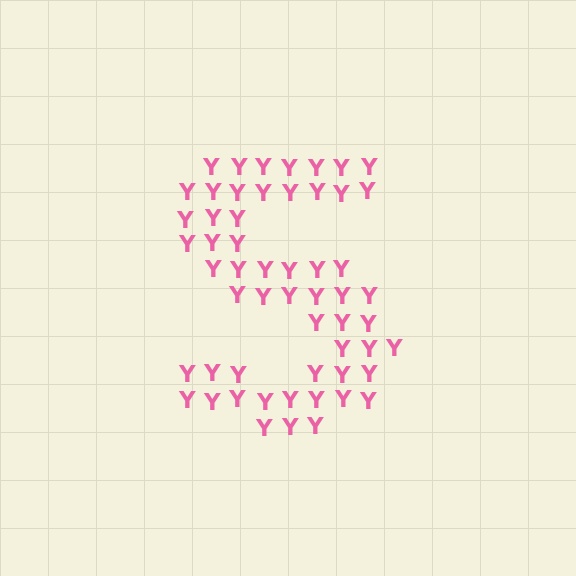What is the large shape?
The large shape is the letter S.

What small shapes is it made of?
It is made of small letter Y's.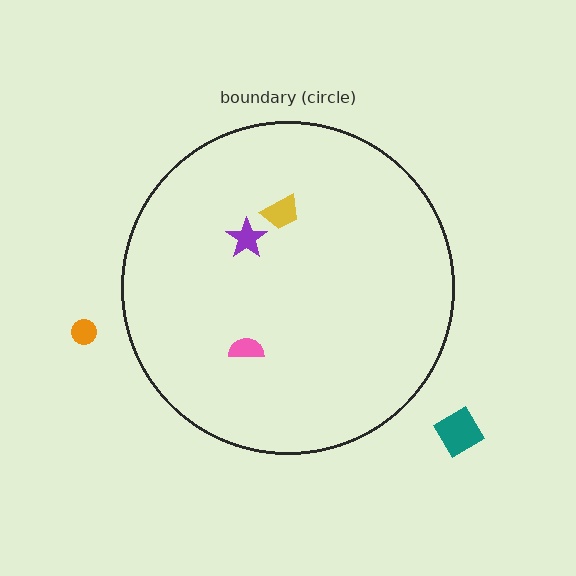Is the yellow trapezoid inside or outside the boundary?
Inside.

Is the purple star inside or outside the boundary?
Inside.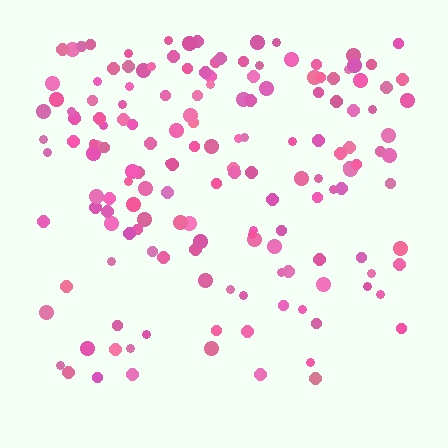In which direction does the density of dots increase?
From bottom to top, with the top side densest.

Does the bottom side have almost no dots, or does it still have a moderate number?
Still a moderate number, just noticeably fewer than the top.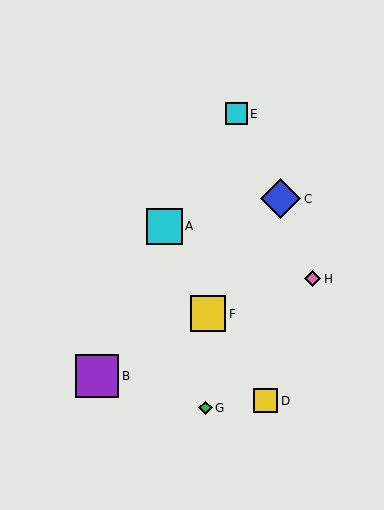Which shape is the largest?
The purple square (labeled B) is the largest.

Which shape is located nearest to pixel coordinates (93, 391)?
The purple square (labeled B) at (97, 376) is nearest to that location.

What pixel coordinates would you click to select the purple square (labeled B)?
Click at (97, 376) to select the purple square B.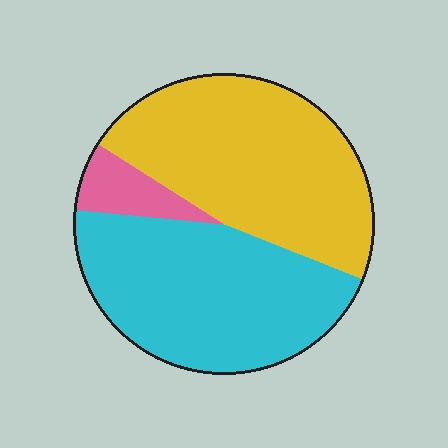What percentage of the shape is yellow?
Yellow covers 47% of the shape.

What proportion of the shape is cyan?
Cyan covers around 45% of the shape.